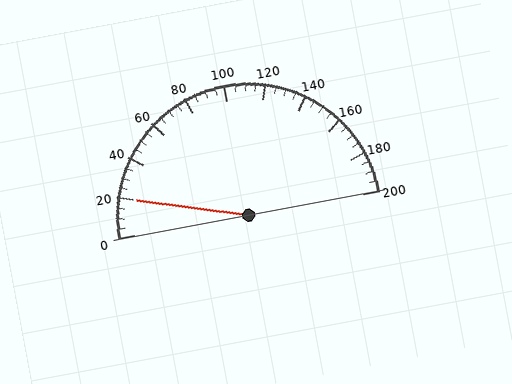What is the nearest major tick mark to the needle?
The nearest major tick mark is 20.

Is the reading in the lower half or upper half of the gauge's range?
The reading is in the lower half of the range (0 to 200).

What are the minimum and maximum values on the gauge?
The gauge ranges from 0 to 200.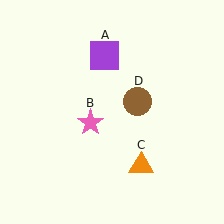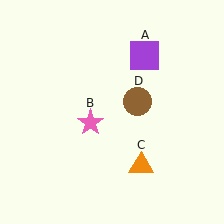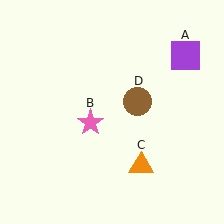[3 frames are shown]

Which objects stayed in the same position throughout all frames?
Pink star (object B) and orange triangle (object C) and brown circle (object D) remained stationary.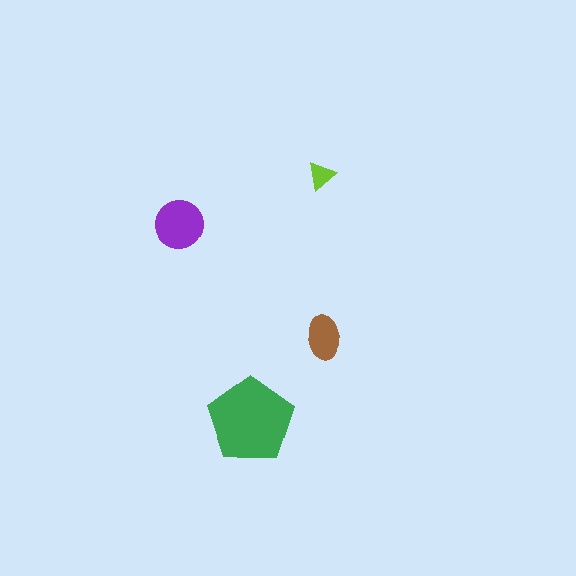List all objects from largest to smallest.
The green pentagon, the purple circle, the brown ellipse, the lime triangle.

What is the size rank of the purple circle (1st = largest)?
2nd.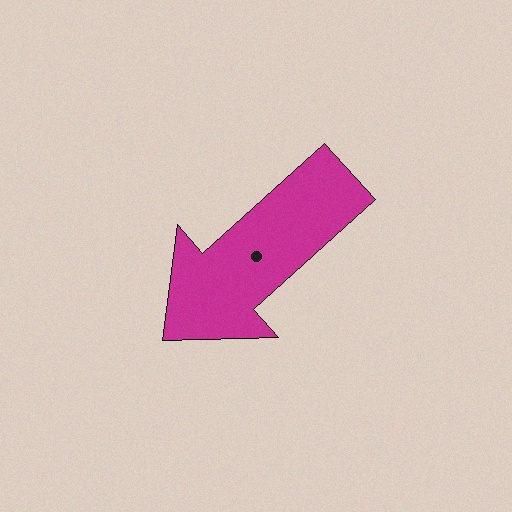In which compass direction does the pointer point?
Southwest.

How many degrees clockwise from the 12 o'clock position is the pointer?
Approximately 228 degrees.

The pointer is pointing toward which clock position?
Roughly 8 o'clock.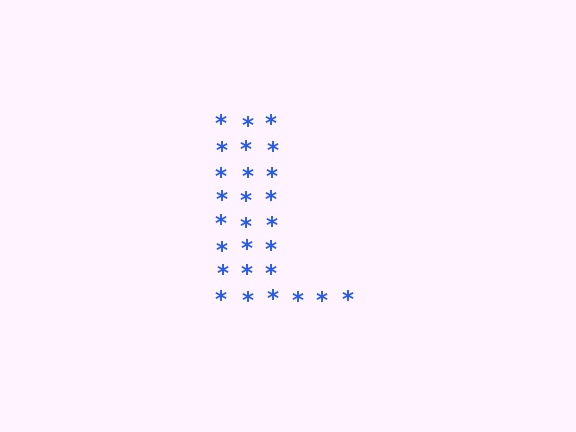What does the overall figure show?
The overall figure shows the letter L.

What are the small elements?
The small elements are asterisks.